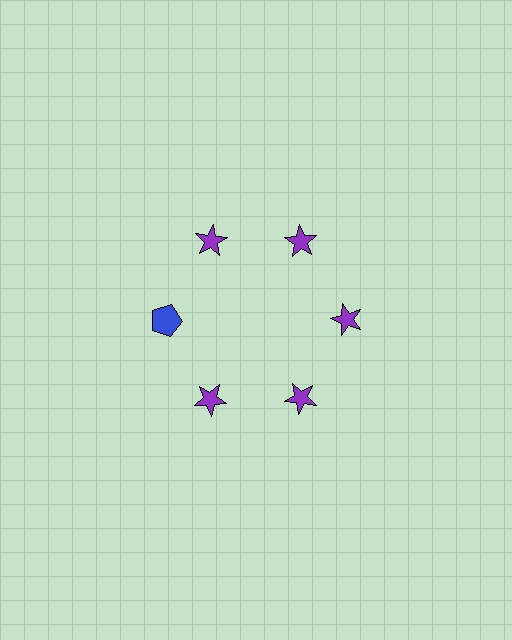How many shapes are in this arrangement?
There are 6 shapes arranged in a ring pattern.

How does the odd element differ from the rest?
It differs in both color (blue instead of purple) and shape (pentagon instead of star).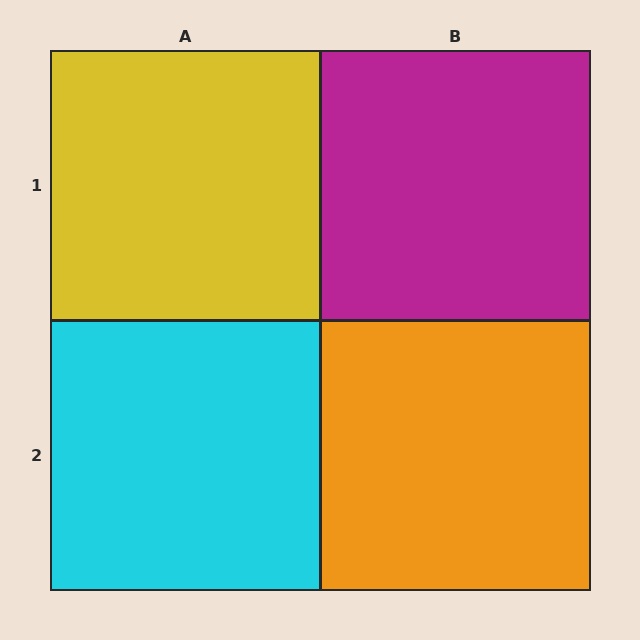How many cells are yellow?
1 cell is yellow.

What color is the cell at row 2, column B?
Orange.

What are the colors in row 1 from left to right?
Yellow, magenta.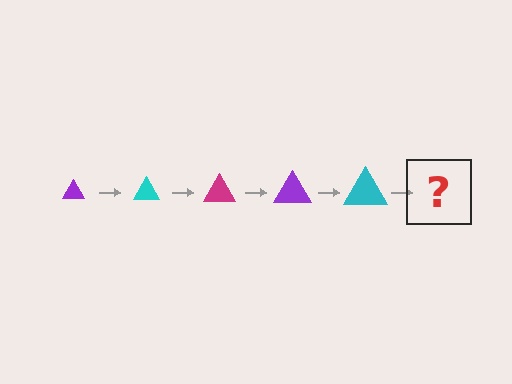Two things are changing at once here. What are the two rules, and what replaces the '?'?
The two rules are that the triangle grows larger each step and the color cycles through purple, cyan, and magenta. The '?' should be a magenta triangle, larger than the previous one.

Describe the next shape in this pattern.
It should be a magenta triangle, larger than the previous one.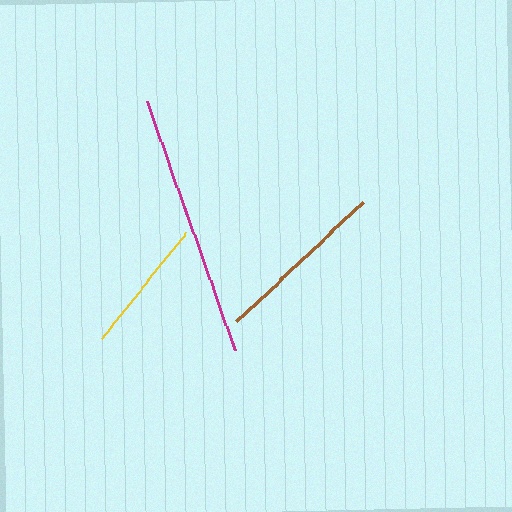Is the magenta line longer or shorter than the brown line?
The magenta line is longer than the brown line.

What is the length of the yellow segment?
The yellow segment is approximately 136 pixels long.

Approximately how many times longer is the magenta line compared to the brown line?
The magenta line is approximately 1.5 times the length of the brown line.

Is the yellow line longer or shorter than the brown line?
The brown line is longer than the yellow line.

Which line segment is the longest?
The magenta line is the longest at approximately 265 pixels.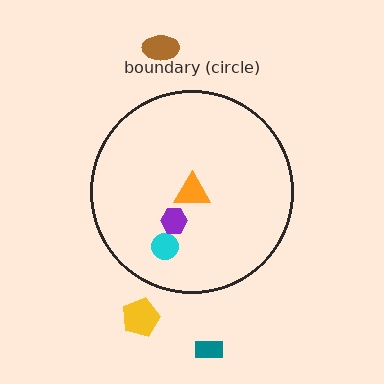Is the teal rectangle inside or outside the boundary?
Outside.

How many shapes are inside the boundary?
3 inside, 3 outside.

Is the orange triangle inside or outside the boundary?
Inside.